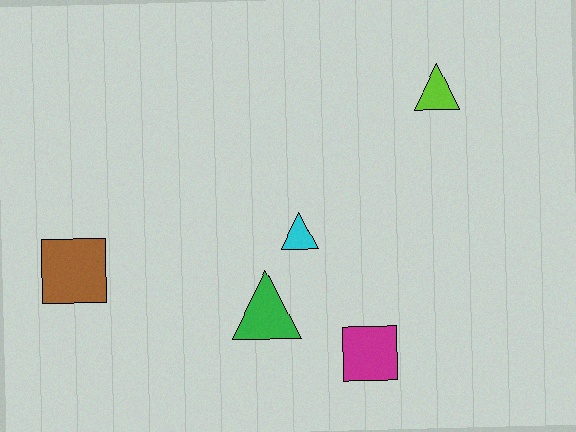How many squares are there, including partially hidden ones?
There are 2 squares.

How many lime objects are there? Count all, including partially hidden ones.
There is 1 lime object.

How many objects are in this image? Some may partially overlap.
There are 5 objects.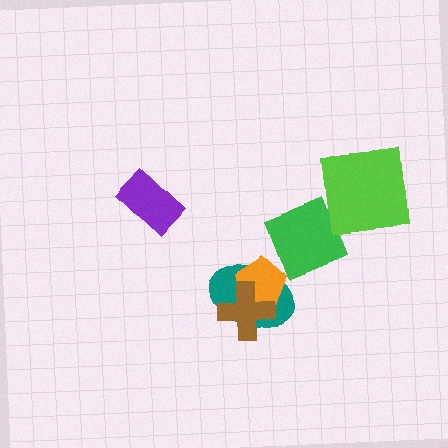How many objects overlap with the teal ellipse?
3 objects overlap with the teal ellipse.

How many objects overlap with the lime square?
0 objects overlap with the lime square.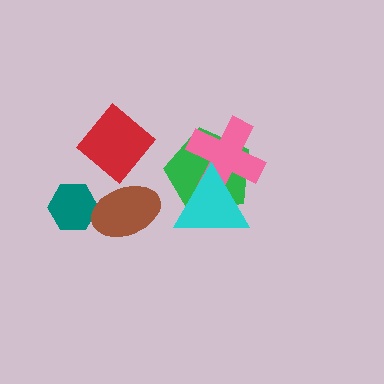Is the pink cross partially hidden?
Yes, it is partially covered by another shape.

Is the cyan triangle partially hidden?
No, no other shape covers it.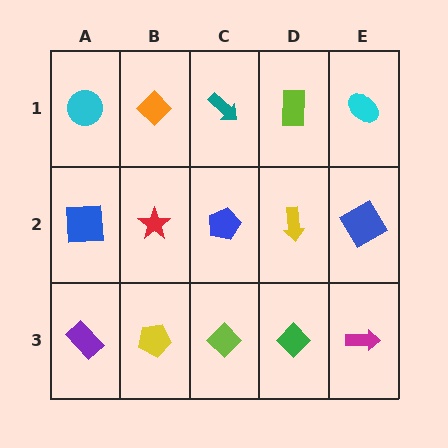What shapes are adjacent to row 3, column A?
A blue square (row 2, column A), a yellow pentagon (row 3, column B).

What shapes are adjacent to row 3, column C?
A blue pentagon (row 2, column C), a yellow pentagon (row 3, column B), a green diamond (row 3, column D).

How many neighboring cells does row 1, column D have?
3.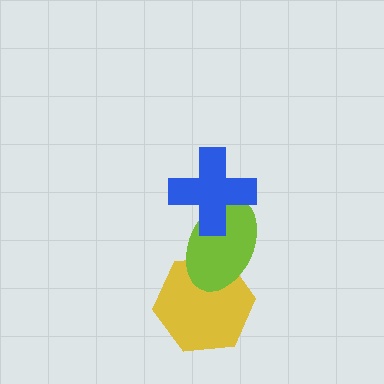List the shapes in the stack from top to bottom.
From top to bottom: the blue cross, the lime ellipse, the yellow hexagon.